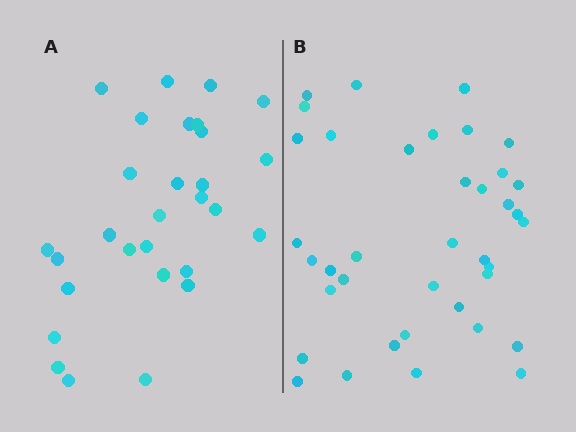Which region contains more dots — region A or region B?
Region B (the right region) has more dots.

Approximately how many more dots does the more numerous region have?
Region B has roughly 8 or so more dots than region A.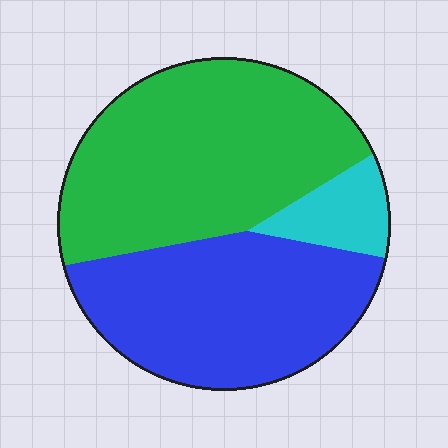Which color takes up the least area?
Cyan, at roughly 10%.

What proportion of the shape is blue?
Blue takes up about two fifths (2/5) of the shape.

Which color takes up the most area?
Green, at roughly 50%.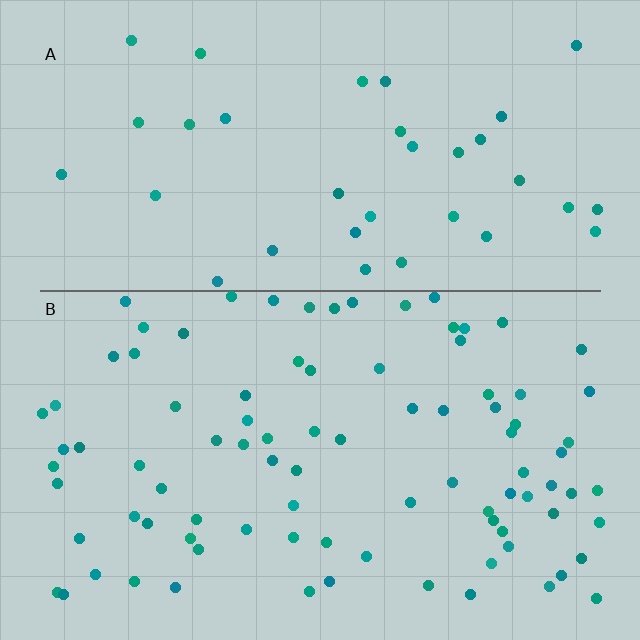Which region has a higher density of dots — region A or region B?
B (the bottom).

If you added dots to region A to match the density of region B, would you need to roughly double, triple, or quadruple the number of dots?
Approximately double.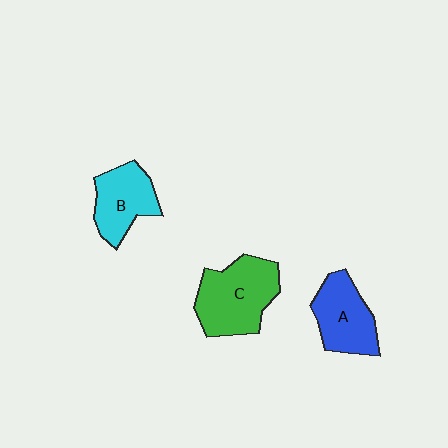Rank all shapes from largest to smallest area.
From largest to smallest: C (green), A (blue), B (cyan).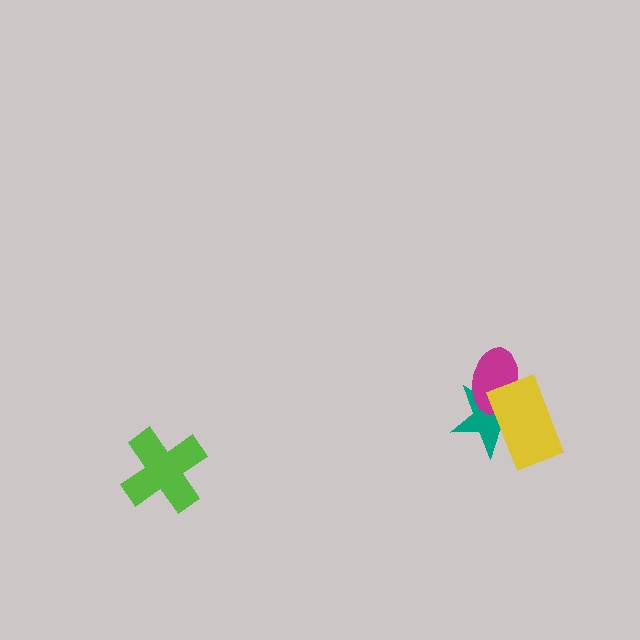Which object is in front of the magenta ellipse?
The yellow rectangle is in front of the magenta ellipse.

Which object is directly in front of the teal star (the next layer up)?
The magenta ellipse is directly in front of the teal star.